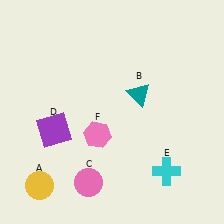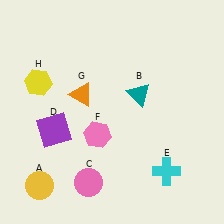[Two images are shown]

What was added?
An orange triangle (G), a yellow hexagon (H) were added in Image 2.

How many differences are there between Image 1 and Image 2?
There are 2 differences between the two images.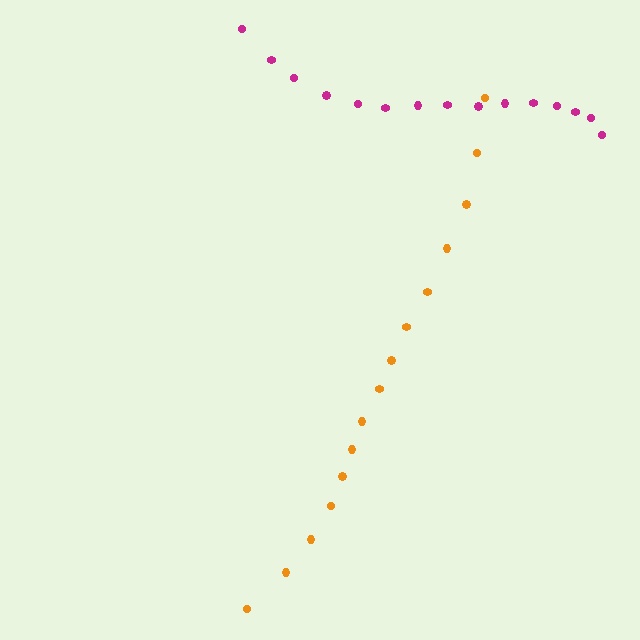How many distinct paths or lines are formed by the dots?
There are 2 distinct paths.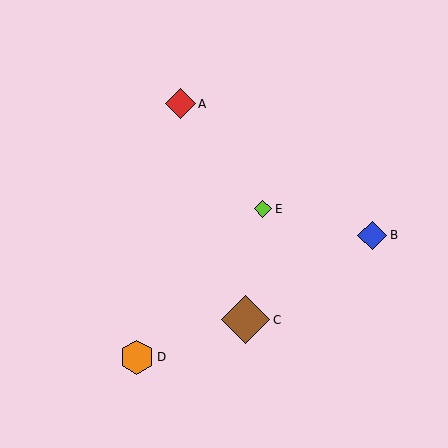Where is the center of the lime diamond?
The center of the lime diamond is at (263, 209).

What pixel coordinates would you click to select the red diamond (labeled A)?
Click at (180, 104) to select the red diamond A.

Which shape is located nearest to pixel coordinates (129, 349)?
The orange hexagon (labeled D) at (137, 357) is nearest to that location.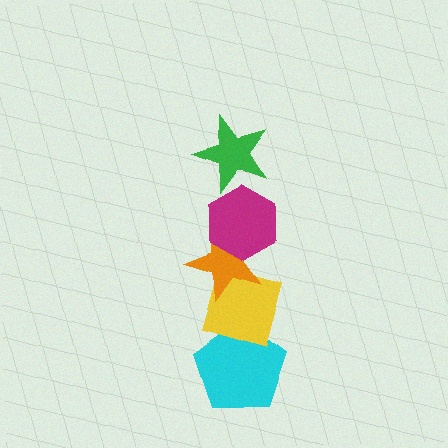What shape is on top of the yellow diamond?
The orange star is on top of the yellow diamond.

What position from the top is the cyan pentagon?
The cyan pentagon is 5th from the top.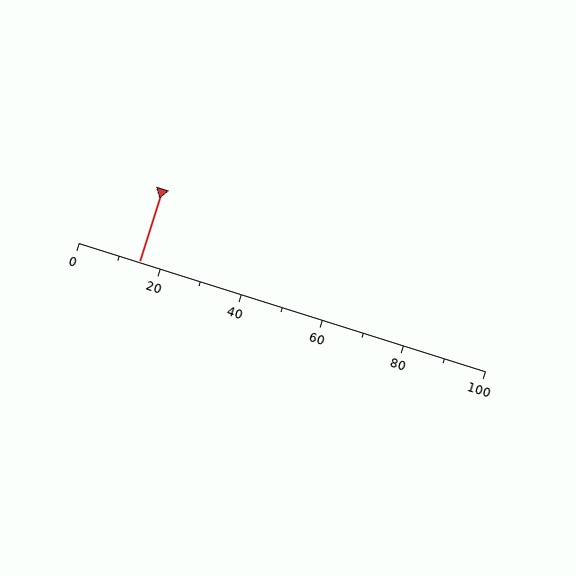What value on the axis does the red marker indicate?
The marker indicates approximately 15.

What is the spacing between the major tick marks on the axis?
The major ticks are spaced 20 apart.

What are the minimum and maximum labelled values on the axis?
The axis runs from 0 to 100.